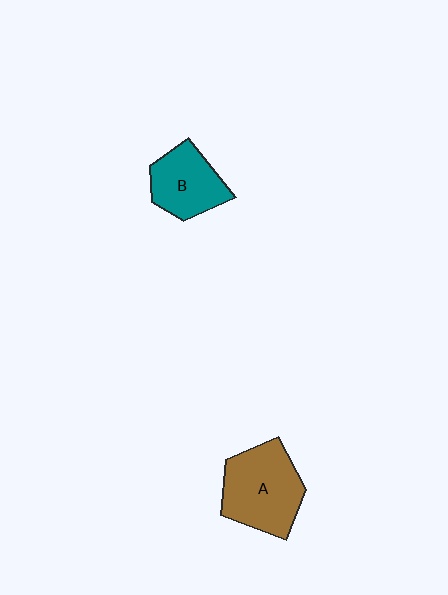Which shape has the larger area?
Shape A (brown).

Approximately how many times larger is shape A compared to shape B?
Approximately 1.4 times.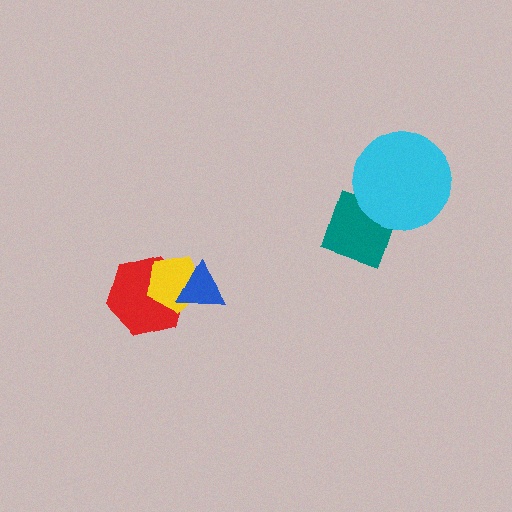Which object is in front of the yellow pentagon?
The blue triangle is in front of the yellow pentagon.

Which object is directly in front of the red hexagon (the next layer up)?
The yellow pentagon is directly in front of the red hexagon.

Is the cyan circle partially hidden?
No, no other shape covers it.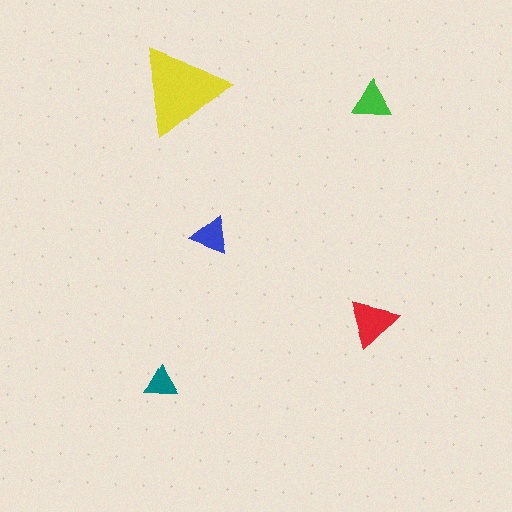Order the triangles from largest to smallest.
the yellow one, the red one, the green one, the blue one, the teal one.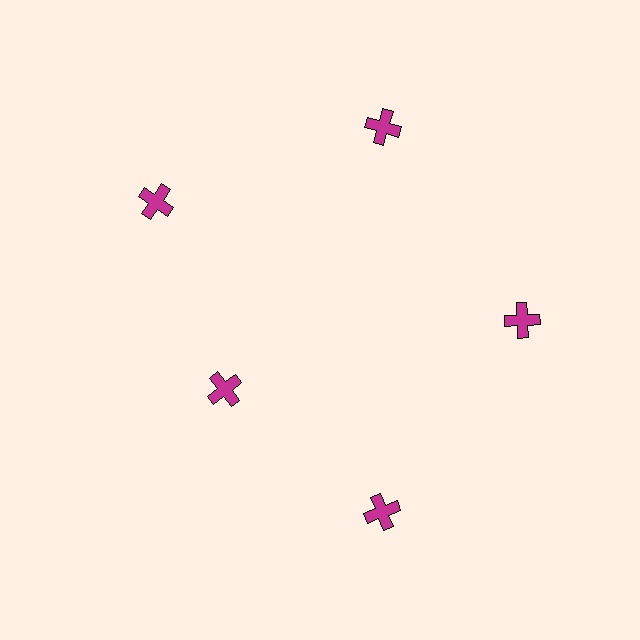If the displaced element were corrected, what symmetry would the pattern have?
It would have 5-fold rotational symmetry — the pattern would map onto itself every 72 degrees.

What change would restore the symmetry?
The symmetry would be restored by moving it outward, back onto the ring so that all 5 crosses sit at equal angles and equal distance from the center.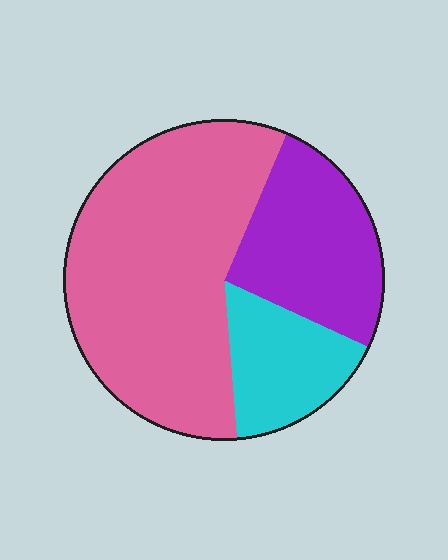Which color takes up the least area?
Cyan, at roughly 15%.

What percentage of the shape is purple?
Purple takes up about one quarter (1/4) of the shape.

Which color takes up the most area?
Pink, at roughly 60%.